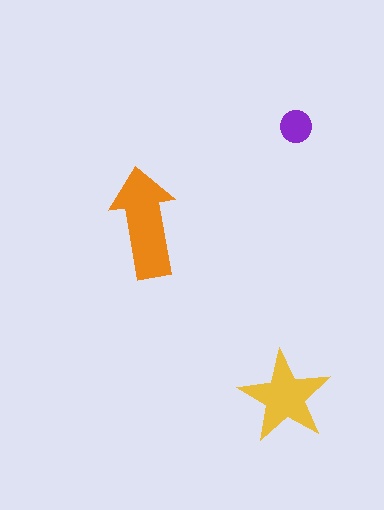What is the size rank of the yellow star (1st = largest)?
2nd.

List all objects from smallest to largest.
The purple circle, the yellow star, the orange arrow.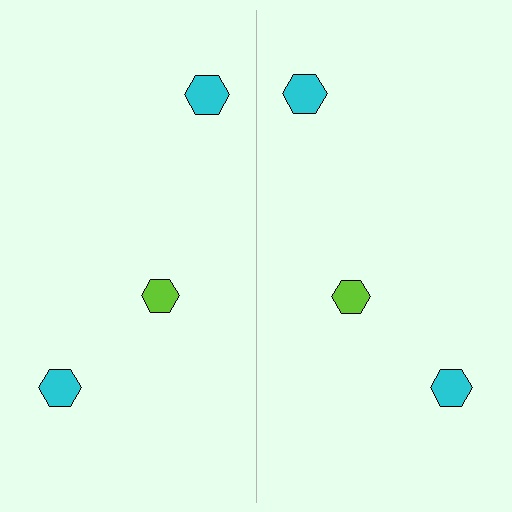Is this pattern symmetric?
Yes, this pattern has bilateral (reflection) symmetry.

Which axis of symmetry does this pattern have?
The pattern has a vertical axis of symmetry running through the center of the image.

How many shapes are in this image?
There are 6 shapes in this image.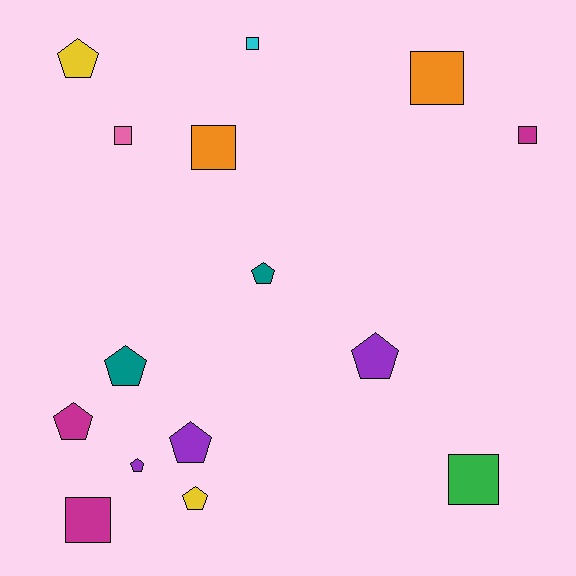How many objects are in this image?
There are 15 objects.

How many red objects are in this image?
There are no red objects.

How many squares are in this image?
There are 7 squares.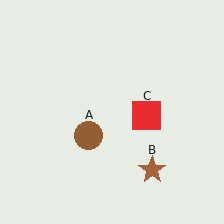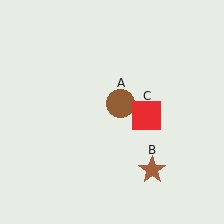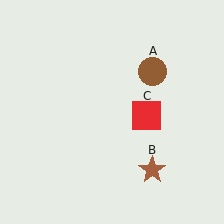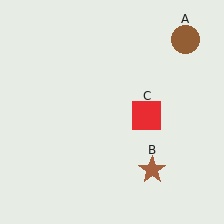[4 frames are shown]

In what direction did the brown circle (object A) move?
The brown circle (object A) moved up and to the right.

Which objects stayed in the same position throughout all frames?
Brown star (object B) and red square (object C) remained stationary.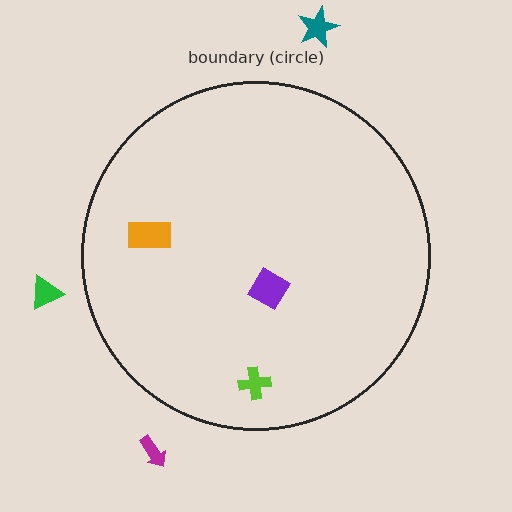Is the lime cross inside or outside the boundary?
Inside.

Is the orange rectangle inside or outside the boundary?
Inside.